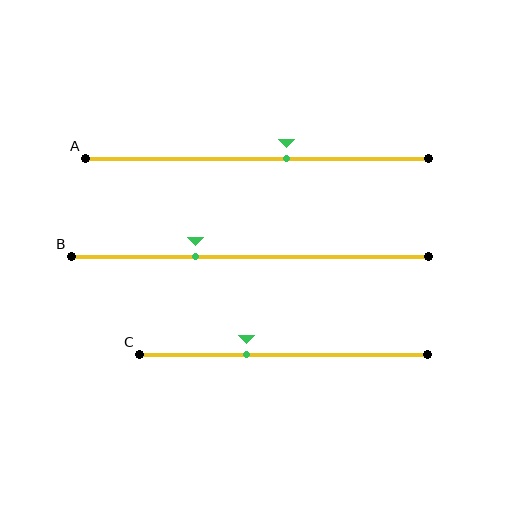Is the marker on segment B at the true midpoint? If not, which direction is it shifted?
No, the marker on segment B is shifted to the left by about 15% of the segment length.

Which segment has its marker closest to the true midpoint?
Segment A has its marker closest to the true midpoint.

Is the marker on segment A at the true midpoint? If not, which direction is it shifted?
No, the marker on segment A is shifted to the right by about 9% of the segment length.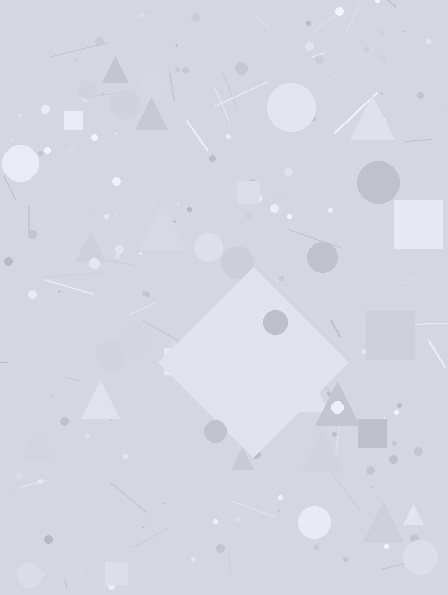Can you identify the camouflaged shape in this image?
The camouflaged shape is a diamond.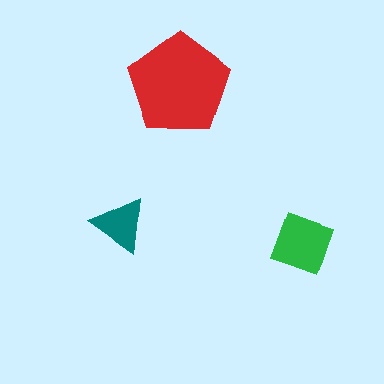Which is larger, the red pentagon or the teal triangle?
The red pentagon.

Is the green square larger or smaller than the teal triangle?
Larger.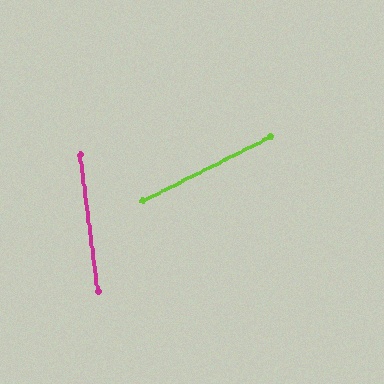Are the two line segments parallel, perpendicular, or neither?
Neither parallel nor perpendicular — they differ by about 71°.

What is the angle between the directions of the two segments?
Approximately 71 degrees.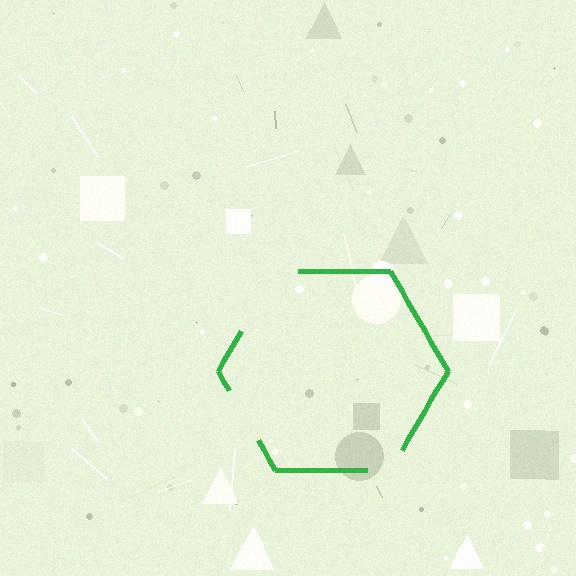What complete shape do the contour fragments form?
The contour fragments form a hexagon.